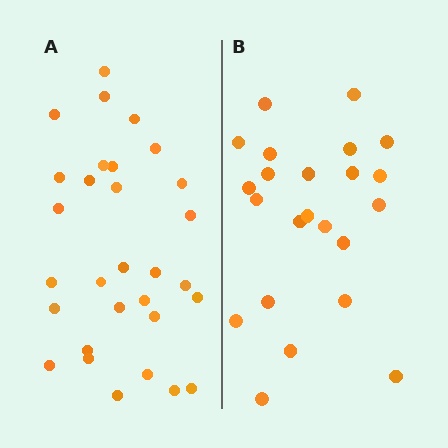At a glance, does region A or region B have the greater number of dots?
Region A (the left region) has more dots.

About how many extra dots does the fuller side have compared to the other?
Region A has roughly 8 or so more dots than region B.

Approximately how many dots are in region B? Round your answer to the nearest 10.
About 20 dots. (The exact count is 23, which rounds to 20.)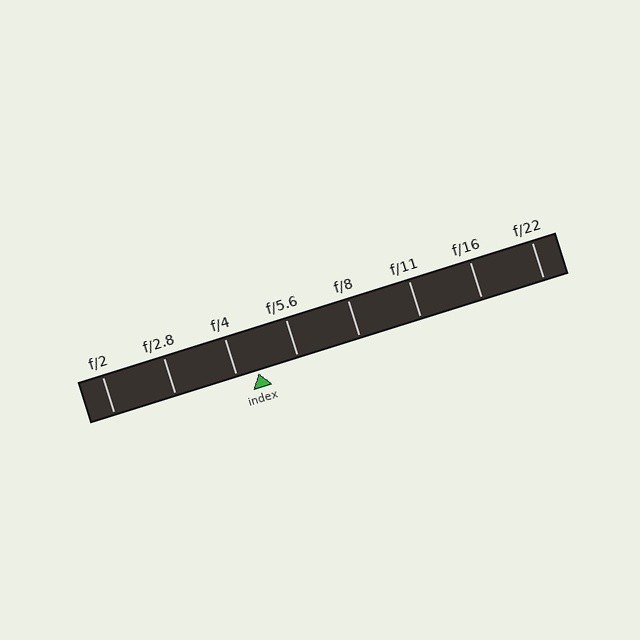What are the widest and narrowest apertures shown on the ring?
The widest aperture shown is f/2 and the narrowest is f/22.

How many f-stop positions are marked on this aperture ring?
There are 8 f-stop positions marked.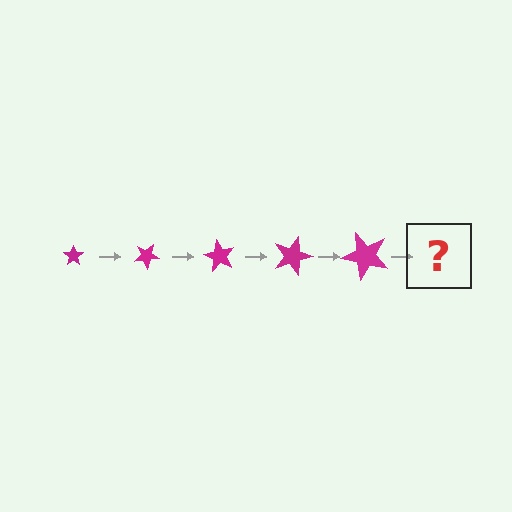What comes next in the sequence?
The next element should be a star, larger than the previous one and rotated 150 degrees from the start.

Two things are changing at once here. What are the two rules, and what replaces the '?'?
The two rules are that the star grows larger each step and it rotates 30 degrees each step. The '?' should be a star, larger than the previous one and rotated 150 degrees from the start.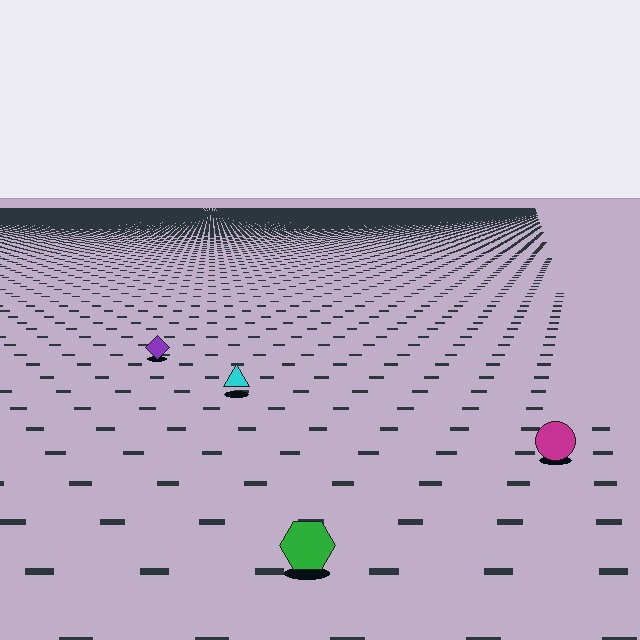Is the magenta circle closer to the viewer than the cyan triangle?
Yes. The magenta circle is closer — you can tell from the texture gradient: the ground texture is coarser near it.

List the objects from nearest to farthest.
From nearest to farthest: the green hexagon, the magenta circle, the cyan triangle, the purple diamond.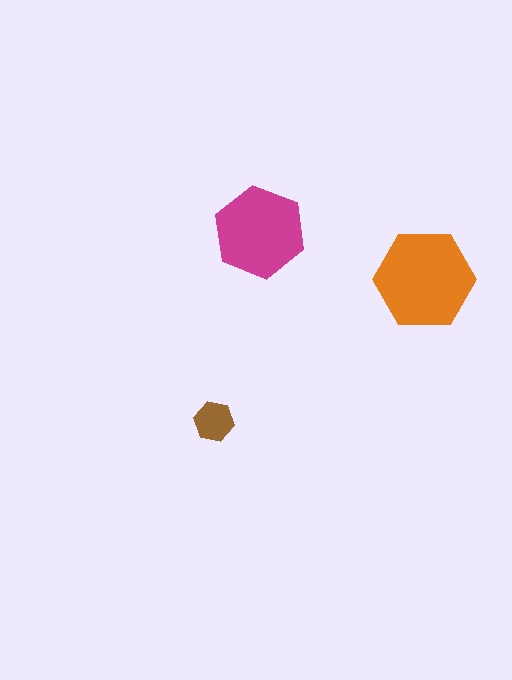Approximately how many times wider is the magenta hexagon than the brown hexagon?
About 2.5 times wider.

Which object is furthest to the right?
The orange hexagon is rightmost.